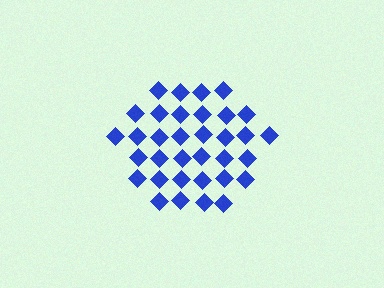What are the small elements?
The small elements are diamonds.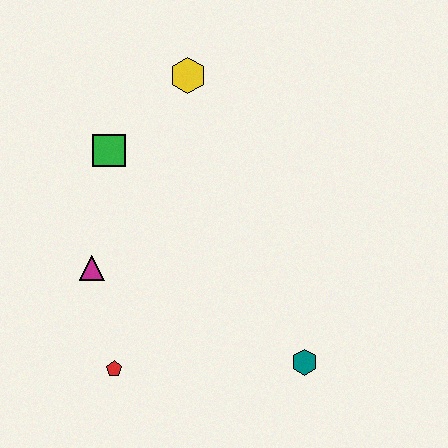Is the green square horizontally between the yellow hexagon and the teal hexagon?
No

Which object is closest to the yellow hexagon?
The green square is closest to the yellow hexagon.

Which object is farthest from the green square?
The teal hexagon is farthest from the green square.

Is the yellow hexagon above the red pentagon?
Yes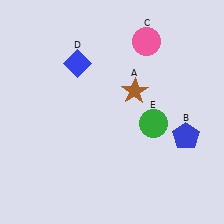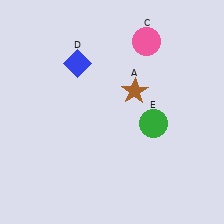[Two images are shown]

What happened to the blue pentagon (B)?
The blue pentagon (B) was removed in Image 2. It was in the bottom-right area of Image 1.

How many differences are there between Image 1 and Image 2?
There is 1 difference between the two images.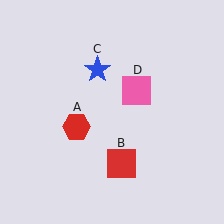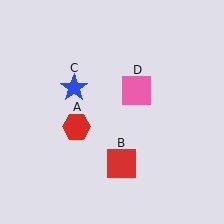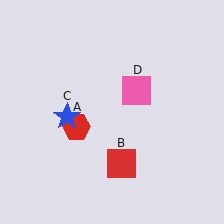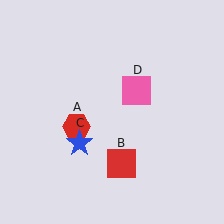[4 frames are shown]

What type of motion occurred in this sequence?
The blue star (object C) rotated counterclockwise around the center of the scene.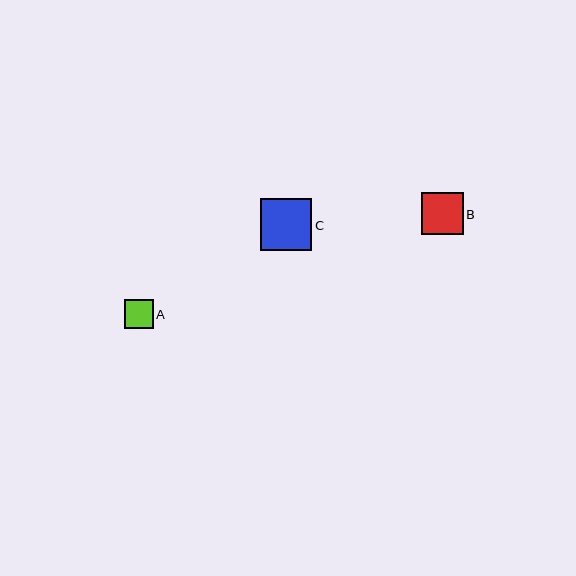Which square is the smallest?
Square A is the smallest with a size of approximately 29 pixels.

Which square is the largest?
Square C is the largest with a size of approximately 52 pixels.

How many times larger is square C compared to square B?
Square C is approximately 1.2 times the size of square B.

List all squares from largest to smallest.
From largest to smallest: C, B, A.